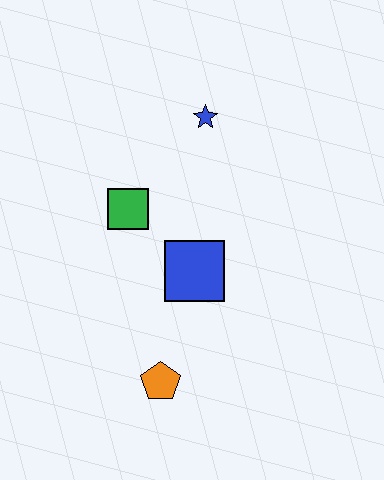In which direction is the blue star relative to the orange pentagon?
The blue star is above the orange pentagon.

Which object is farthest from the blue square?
The blue star is farthest from the blue square.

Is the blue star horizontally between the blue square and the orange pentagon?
No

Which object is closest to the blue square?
The green square is closest to the blue square.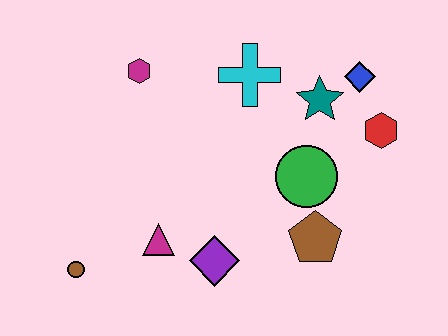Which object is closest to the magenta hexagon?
The cyan cross is closest to the magenta hexagon.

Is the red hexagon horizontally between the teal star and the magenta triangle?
No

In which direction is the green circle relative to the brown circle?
The green circle is to the right of the brown circle.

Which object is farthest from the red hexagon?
The brown circle is farthest from the red hexagon.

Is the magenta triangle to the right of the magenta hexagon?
Yes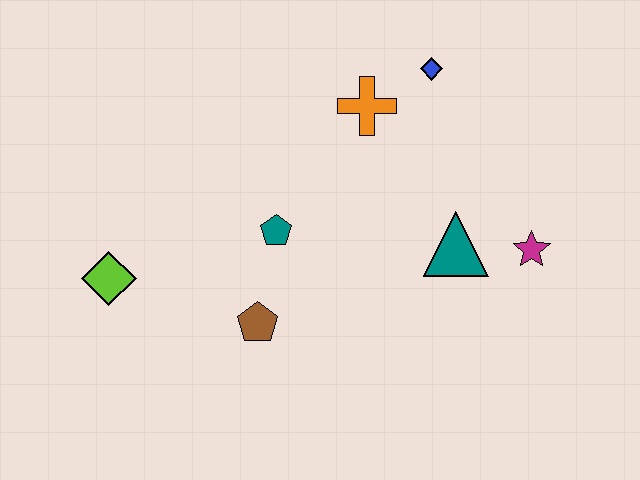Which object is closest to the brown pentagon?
The teal pentagon is closest to the brown pentagon.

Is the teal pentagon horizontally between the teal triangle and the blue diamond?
No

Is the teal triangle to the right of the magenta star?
No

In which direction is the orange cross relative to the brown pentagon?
The orange cross is above the brown pentagon.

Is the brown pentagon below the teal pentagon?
Yes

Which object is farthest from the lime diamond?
The magenta star is farthest from the lime diamond.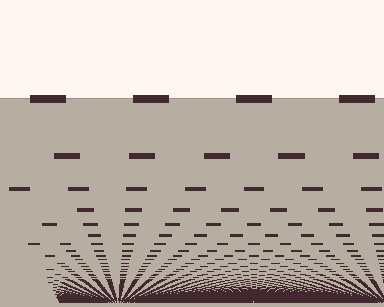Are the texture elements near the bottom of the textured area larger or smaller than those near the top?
Smaller. The gradient is inverted — elements near the bottom are smaller and denser.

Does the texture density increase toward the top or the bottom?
Density increases toward the bottom.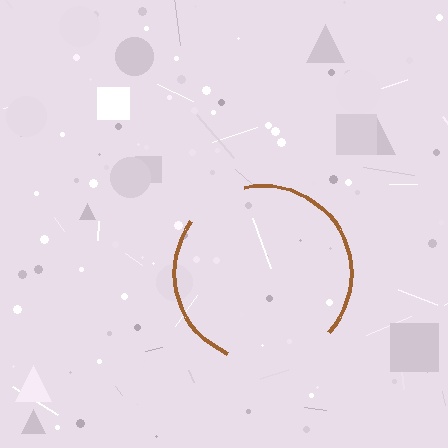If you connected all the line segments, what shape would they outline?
They would outline a circle.